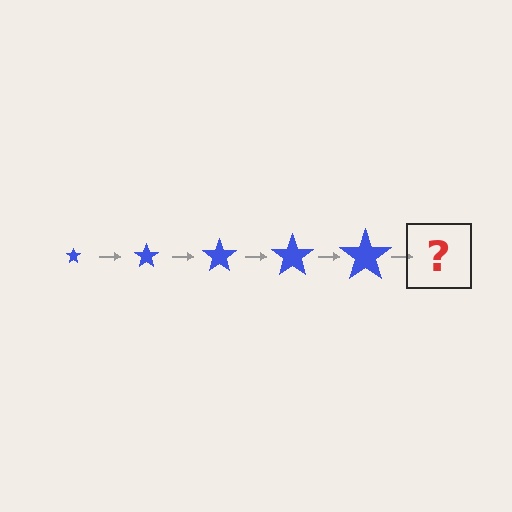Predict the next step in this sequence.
The next step is a blue star, larger than the previous one.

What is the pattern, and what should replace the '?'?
The pattern is that the star gets progressively larger each step. The '?' should be a blue star, larger than the previous one.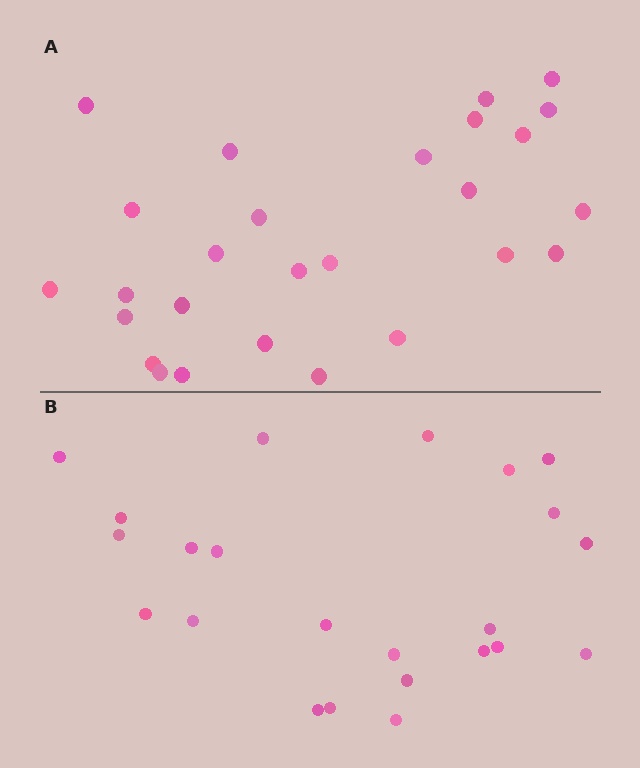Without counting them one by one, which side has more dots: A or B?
Region A (the top region) has more dots.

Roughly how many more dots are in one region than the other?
Region A has about 4 more dots than region B.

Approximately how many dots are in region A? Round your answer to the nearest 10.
About 30 dots. (The exact count is 27, which rounds to 30.)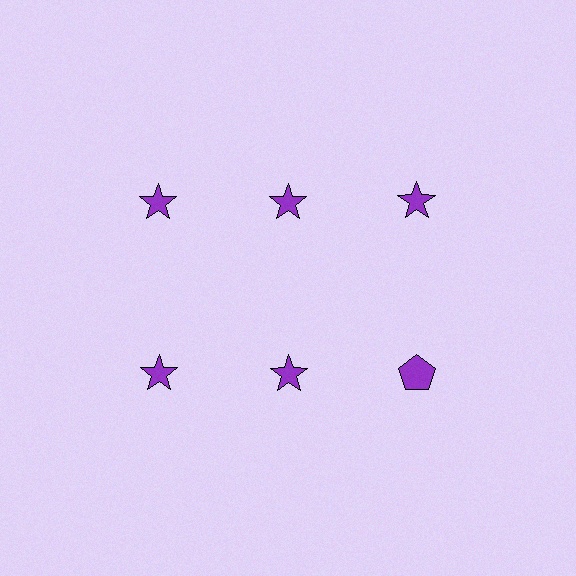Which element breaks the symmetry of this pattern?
The purple pentagon in the second row, center column breaks the symmetry. All other shapes are purple stars.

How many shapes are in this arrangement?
There are 6 shapes arranged in a grid pattern.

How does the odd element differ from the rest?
It has a different shape: pentagon instead of star.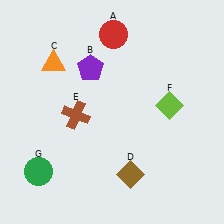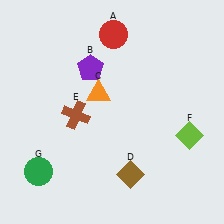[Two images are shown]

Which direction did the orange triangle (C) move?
The orange triangle (C) moved right.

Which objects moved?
The objects that moved are: the orange triangle (C), the lime diamond (F).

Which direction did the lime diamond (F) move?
The lime diamond (F) moved down.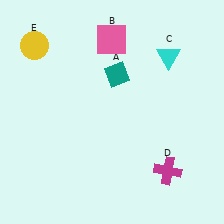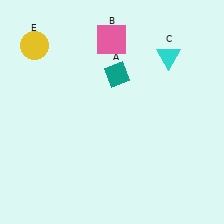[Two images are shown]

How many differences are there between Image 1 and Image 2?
There is 1 difference between the two images.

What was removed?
The magenta cross (D) was removed in Image 2.